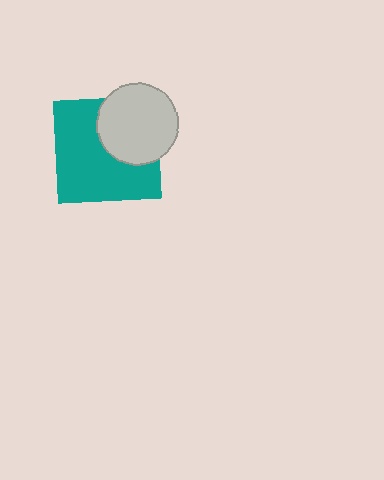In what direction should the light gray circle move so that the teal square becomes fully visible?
The light gray circle should move toward the upper-right. That is the shortest direction to clear the overlap and leave the teal square fully visible.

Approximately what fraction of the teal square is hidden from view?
Roughly 35% of the teal square is hidden behind the light gray circle.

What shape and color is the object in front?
The object in front is a light gray circle.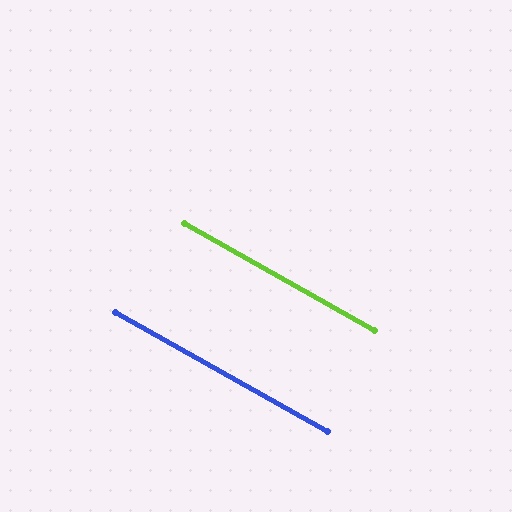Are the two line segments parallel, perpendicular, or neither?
Parallel — their directions differ by only 0.2°.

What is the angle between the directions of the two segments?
Approximately 0 degrees.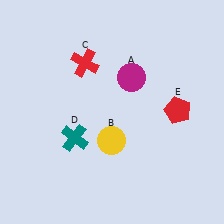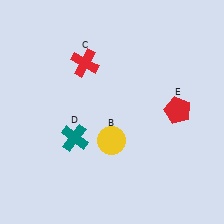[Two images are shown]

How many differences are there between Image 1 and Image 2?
There is 1 difference between the two images.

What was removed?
The magenta circle (A) was removed in Image 2.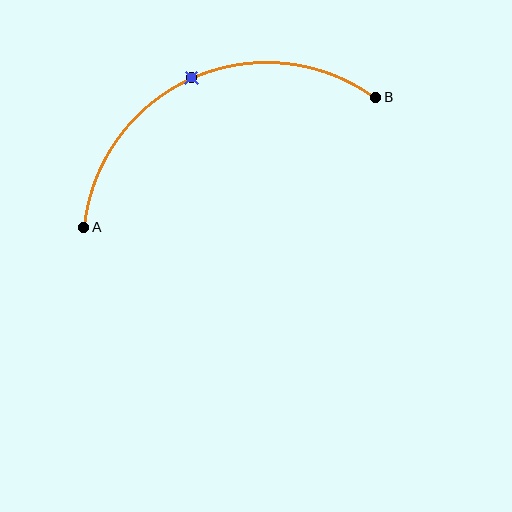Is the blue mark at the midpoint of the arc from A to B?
Yes. The blue mark lies on the arc at equal arc-length from both A and B — it is the arc midpoint.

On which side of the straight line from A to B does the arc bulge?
The arc bulges above the straight line connecting A and B.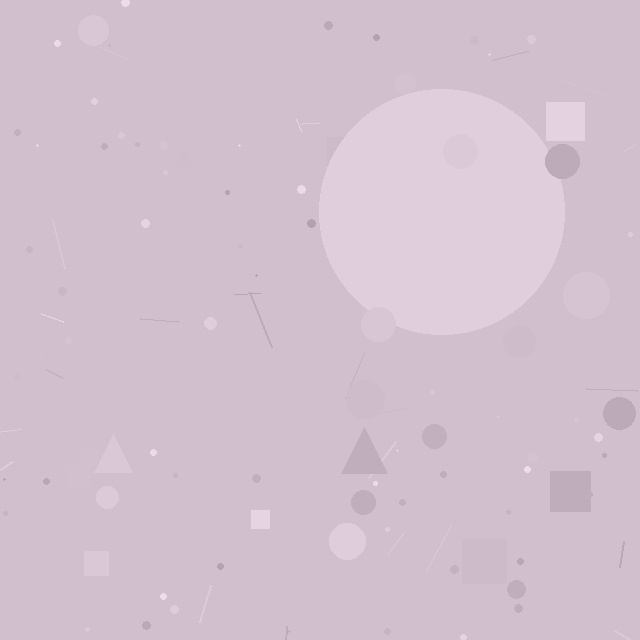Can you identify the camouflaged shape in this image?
The camouflaged shape is a circle.